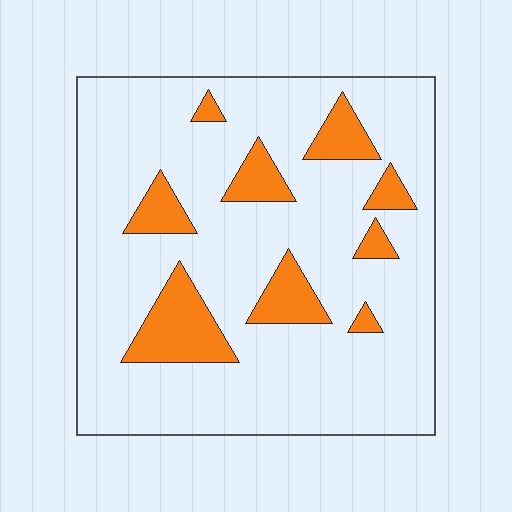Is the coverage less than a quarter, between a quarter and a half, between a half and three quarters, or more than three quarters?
Less than a quarter.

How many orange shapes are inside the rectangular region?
9.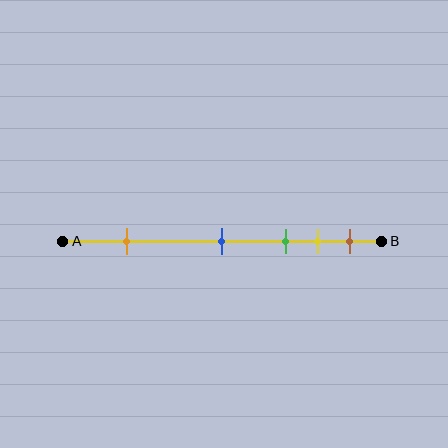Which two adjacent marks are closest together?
The yellow and brown marks are the closest adjacent pair.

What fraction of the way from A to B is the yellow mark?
The yellow mark is approximately 80% (0.8) of the way from A to B.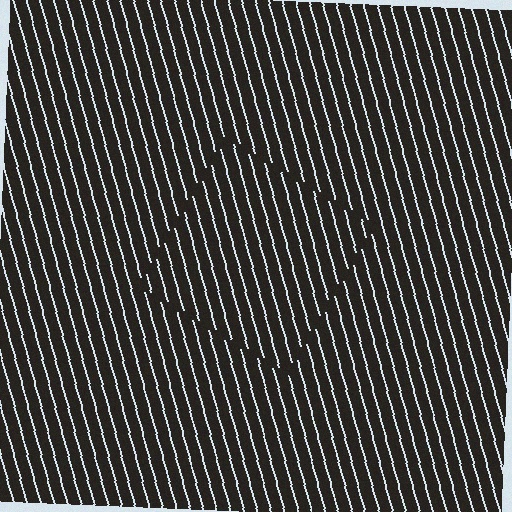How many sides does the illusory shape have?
4 sides — the line-ends trace a square.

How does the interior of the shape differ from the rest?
The interior of the shape contains the same grating, shifted by half a period — the contour is defined by the phase discontinuity where line-ends from the inner and outer gratings abut.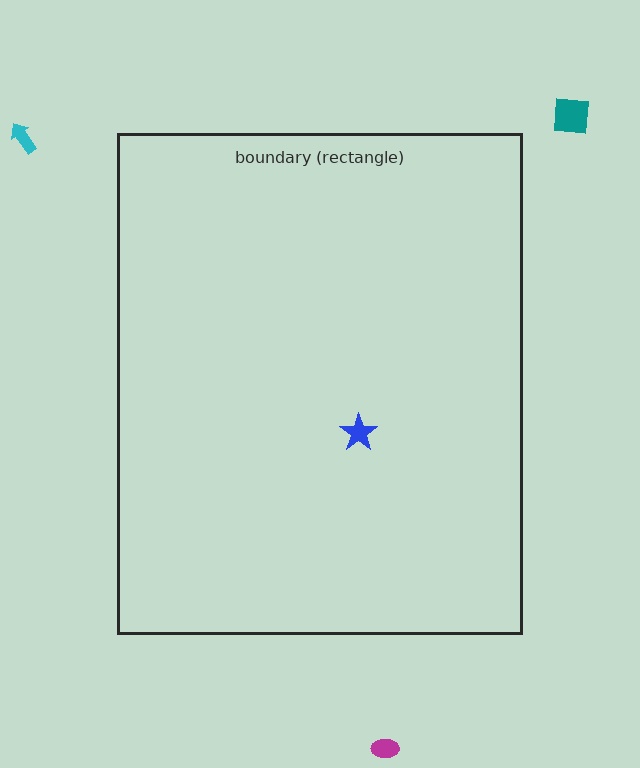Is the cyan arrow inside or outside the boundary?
Outside.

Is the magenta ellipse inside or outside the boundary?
Outside.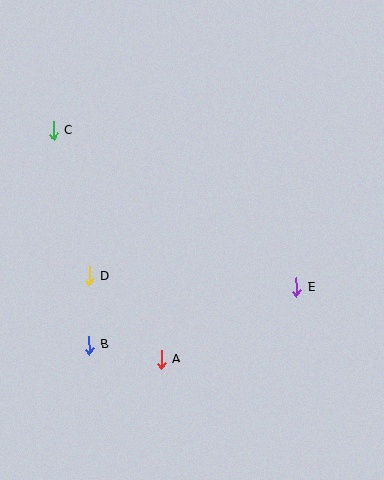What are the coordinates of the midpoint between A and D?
The midpoint between A and D is at (125, 318).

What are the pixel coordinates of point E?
Point E is at (296, 287).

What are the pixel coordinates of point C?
Point C is at (53, 131).